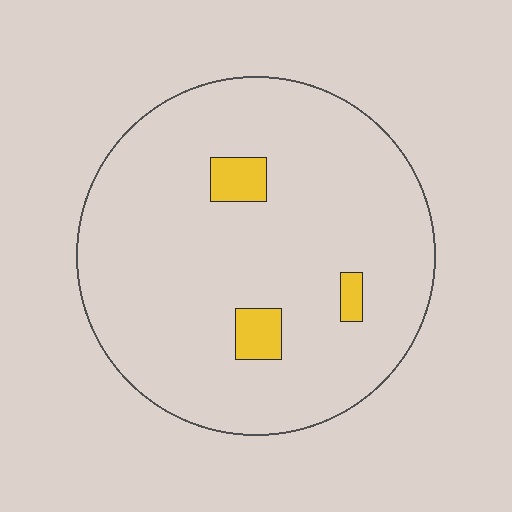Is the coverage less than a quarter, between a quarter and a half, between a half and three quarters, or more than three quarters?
Less than a quarter.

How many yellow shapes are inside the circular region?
3.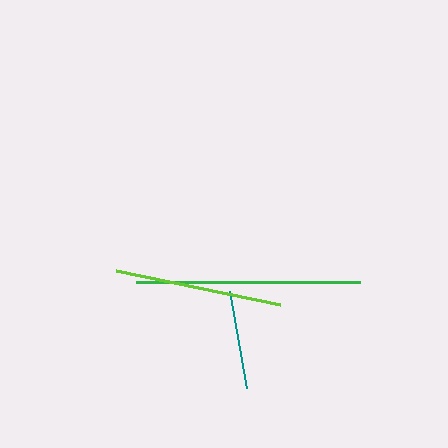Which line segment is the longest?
The green line is the longest at approximately 224 pixels.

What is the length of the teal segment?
The teal segment is approximately 99 pixels long.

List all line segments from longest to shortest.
From longest to shortest: green, lime, teal.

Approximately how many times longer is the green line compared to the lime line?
The green line is approximately 1.3 times the length of the lime line.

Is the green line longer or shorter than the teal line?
The green line is longer than the teal line.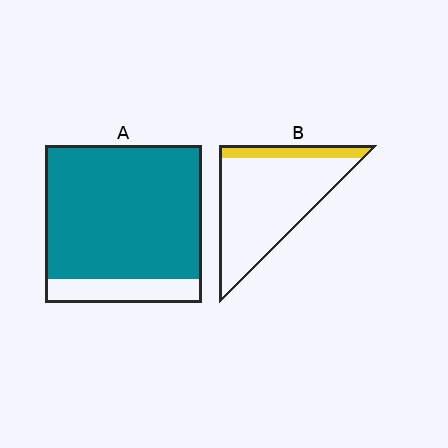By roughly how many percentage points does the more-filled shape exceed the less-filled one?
By roughly 70 percentage points (A over B).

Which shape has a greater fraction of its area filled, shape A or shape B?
Shape A.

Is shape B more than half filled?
No.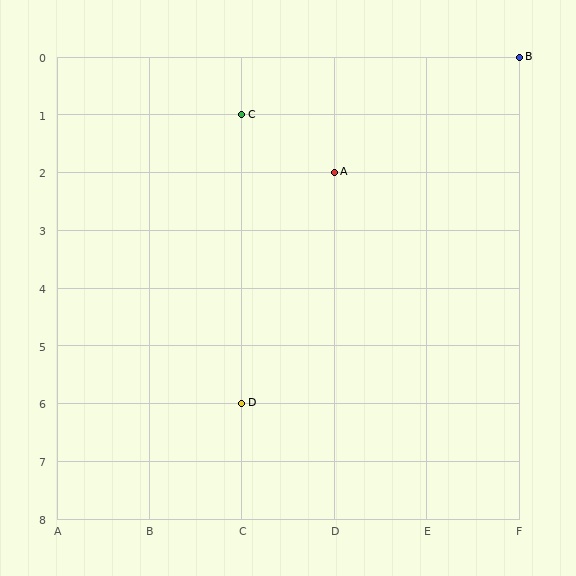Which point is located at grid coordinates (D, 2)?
Point A is at (D, 2).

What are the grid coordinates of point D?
Point D is at grid coordinates (C, 6).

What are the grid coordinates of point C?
Point C is at grid coordinates (C, 1).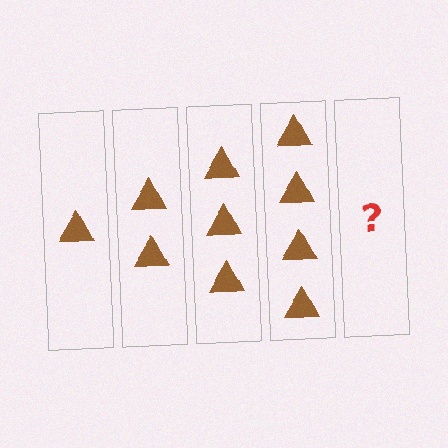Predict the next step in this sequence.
The next step is 5 triangles.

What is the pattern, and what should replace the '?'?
The pattern is that each step adds one more triangle. The '?' should be 5 triangles.